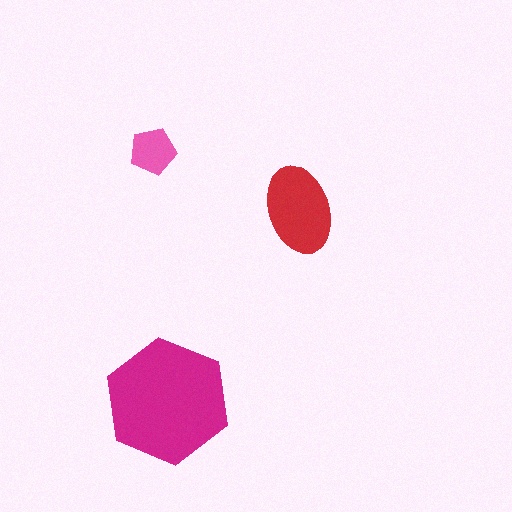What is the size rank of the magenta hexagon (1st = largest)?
1st.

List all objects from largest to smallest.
The magenta hexagon, the red ellipse, the pink pentagon.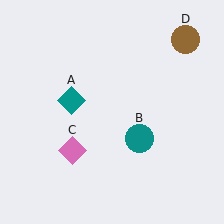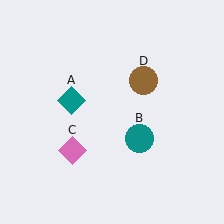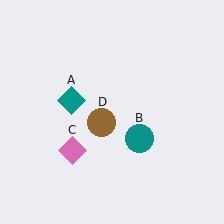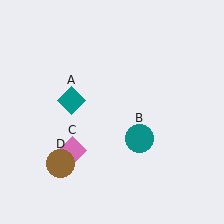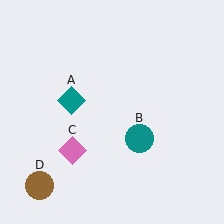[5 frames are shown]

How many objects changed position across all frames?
1 object changed position: brown circle (object D).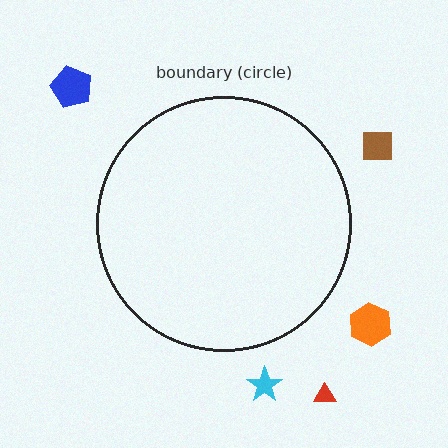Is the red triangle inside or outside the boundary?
Outside.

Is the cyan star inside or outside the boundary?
Outside.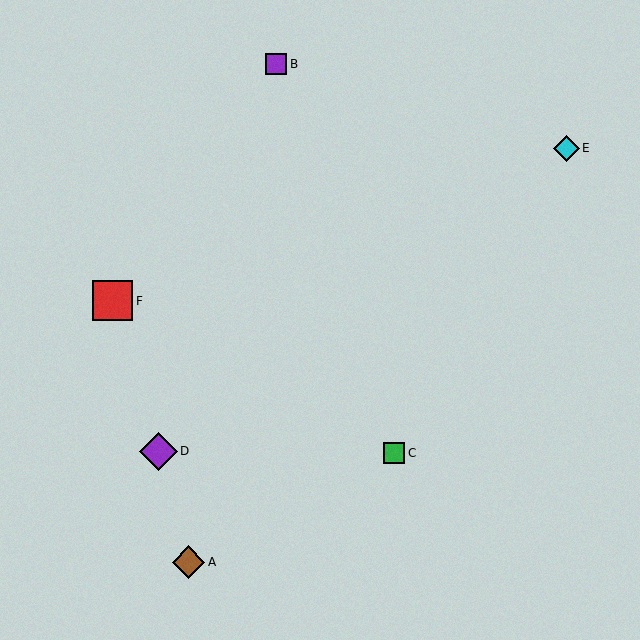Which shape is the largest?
The red square (labeled F) is the largest.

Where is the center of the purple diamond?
The center of the purple diamond is at (158, 451).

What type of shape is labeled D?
Shape D is a purple diamond.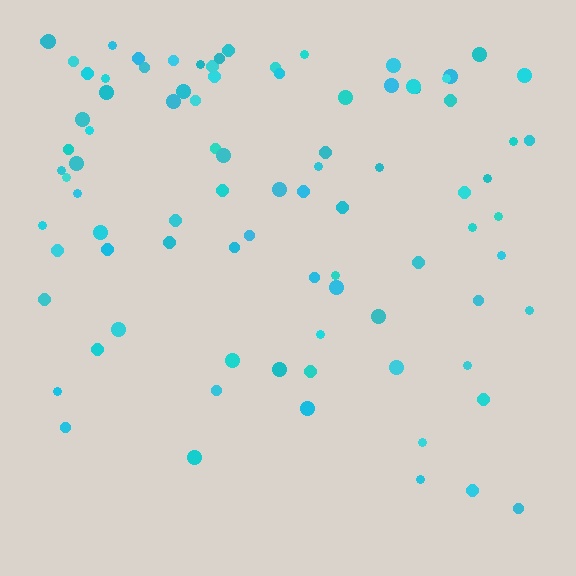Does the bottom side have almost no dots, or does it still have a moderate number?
Still a moderate number, just noticeably fewer than the top.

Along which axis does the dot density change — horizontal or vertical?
Vertical.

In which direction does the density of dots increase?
From bottom to top, with the top side densest.